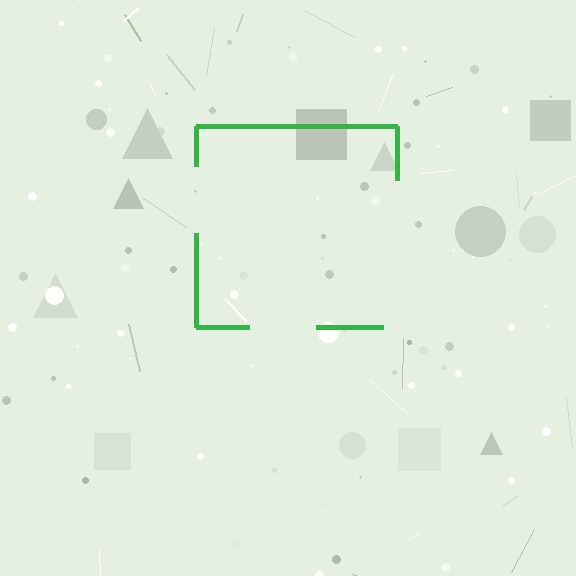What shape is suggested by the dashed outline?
The dashed outline suggests a square.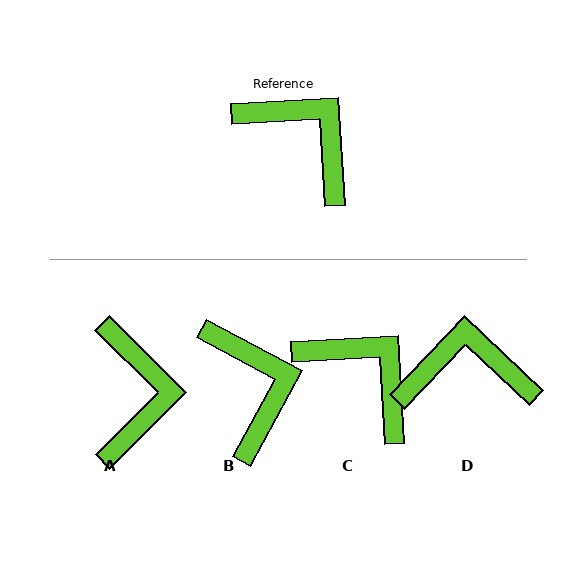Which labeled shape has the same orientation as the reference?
C.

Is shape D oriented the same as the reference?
No, it is off by about 43 degrees.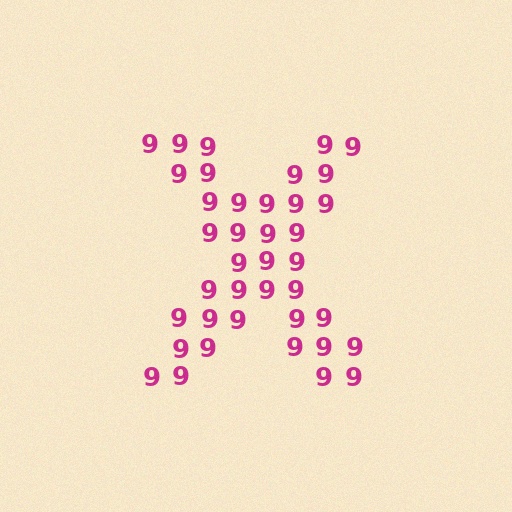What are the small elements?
The small elements are digit 9's.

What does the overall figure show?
The overall figure shows the letter X.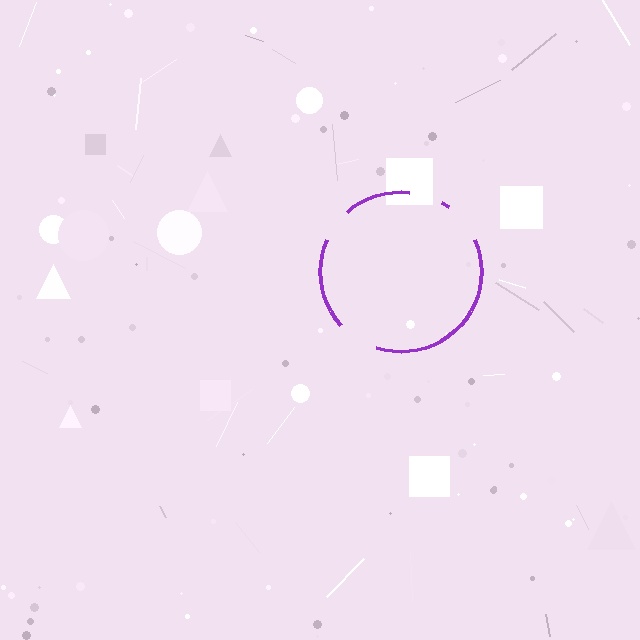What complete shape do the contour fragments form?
The contour fragments form a circle.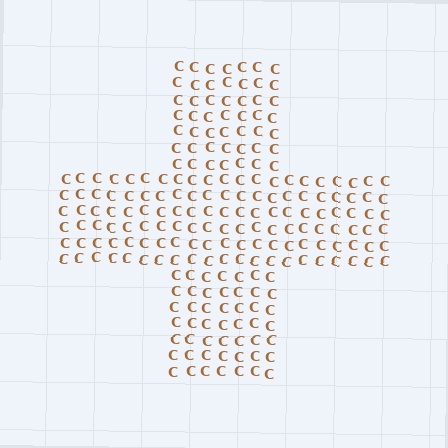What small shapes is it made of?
It is made of small letter C's.